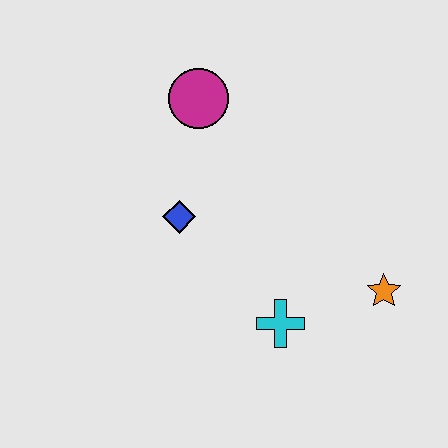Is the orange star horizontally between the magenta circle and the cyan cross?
No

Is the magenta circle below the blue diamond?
No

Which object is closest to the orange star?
The cyan cross is closest to the orange star.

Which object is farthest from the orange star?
The magenta circle is farthest from the orange star.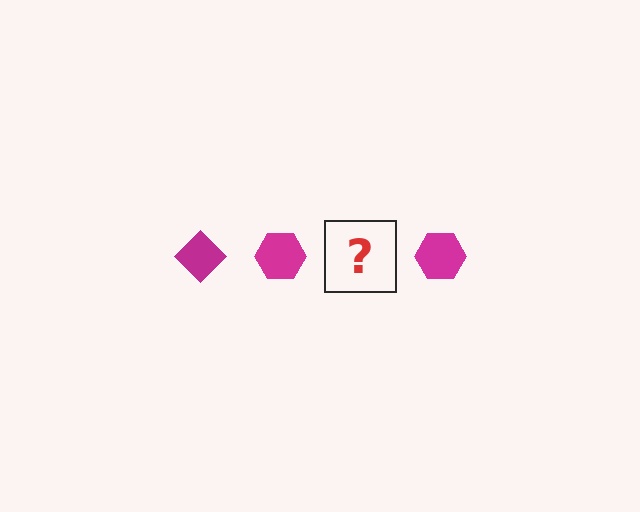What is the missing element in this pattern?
The missing element is a magenta diamond.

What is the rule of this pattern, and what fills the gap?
The rule is that the pattern cycles through diamond, hexagon shapes in magenta. The gap should be filled with a magenta diamond.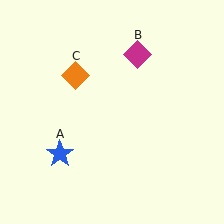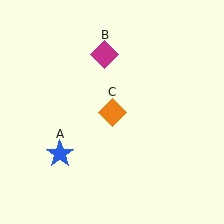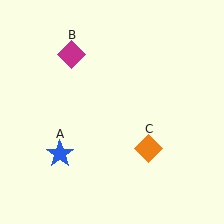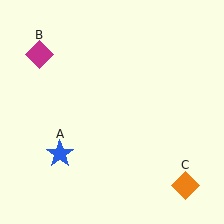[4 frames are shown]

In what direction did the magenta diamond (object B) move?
The magenta diamond (object B) moved left.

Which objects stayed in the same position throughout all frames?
Blue star (object A) remained stationary.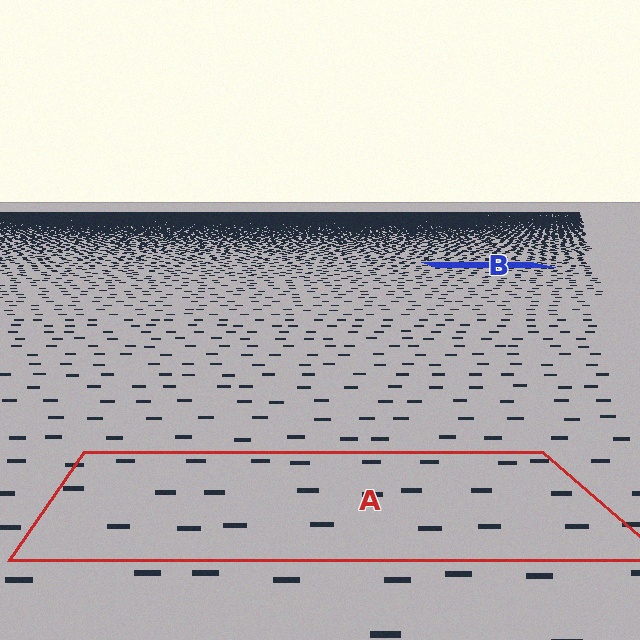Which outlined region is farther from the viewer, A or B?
Region B is farther from the viewer — the texture elements inside it appear smaller and more densely packed.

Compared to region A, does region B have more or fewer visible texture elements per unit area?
Region B has more texture elements per unit area — they are packed more densely because it is farther away.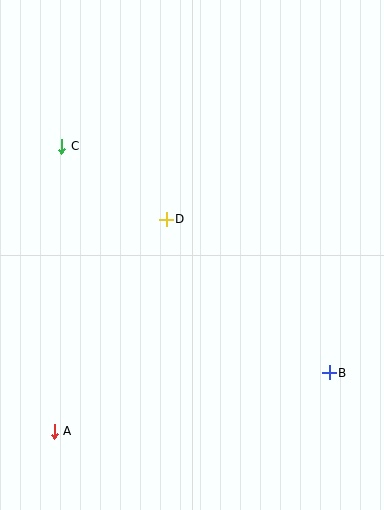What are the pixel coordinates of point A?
Point A is at (54, 431).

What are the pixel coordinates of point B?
Point B is at (329, 373).